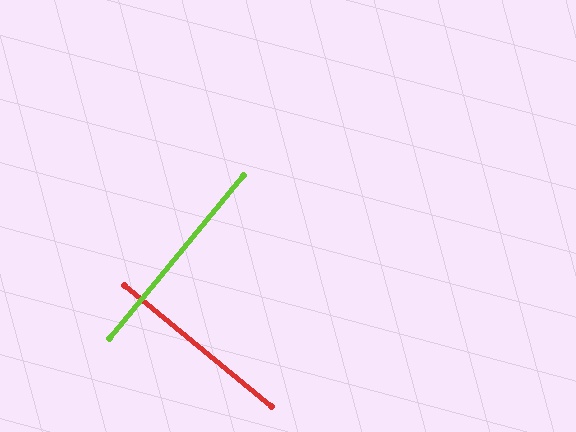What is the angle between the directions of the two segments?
Approximately 90 degrees.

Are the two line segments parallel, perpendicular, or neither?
Perpendicular — they meet at approximately 90°.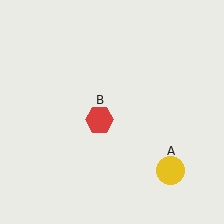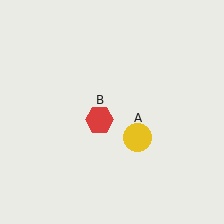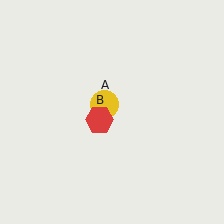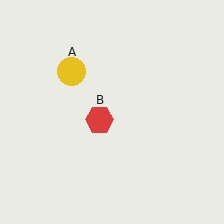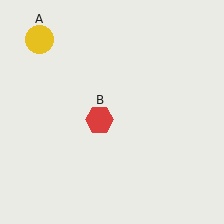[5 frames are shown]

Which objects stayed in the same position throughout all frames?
Red hexagon (object B) remained stationary.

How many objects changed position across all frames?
1 object changed position: yellow circle (object A).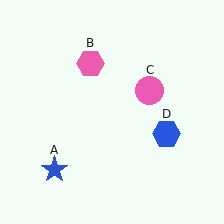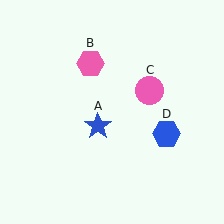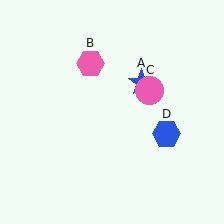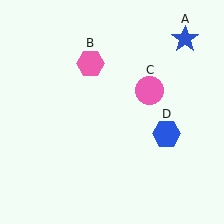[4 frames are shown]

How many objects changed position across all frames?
1 object changed position: blue star (object A).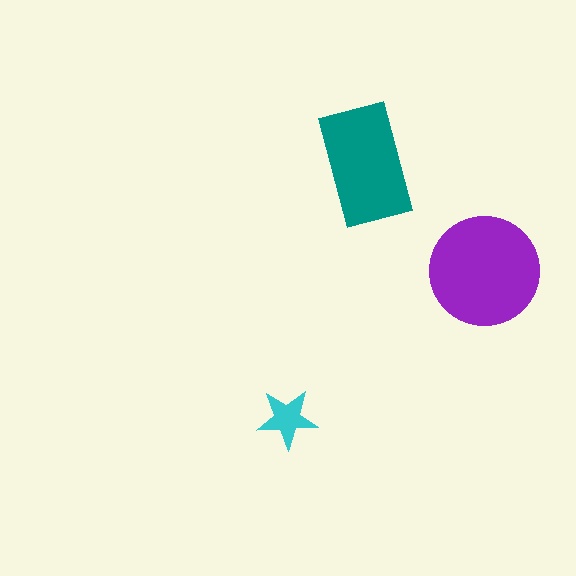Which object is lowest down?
The cyan star is bottommost.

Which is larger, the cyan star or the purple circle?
The purple circle.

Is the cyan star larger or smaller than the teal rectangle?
Smaller.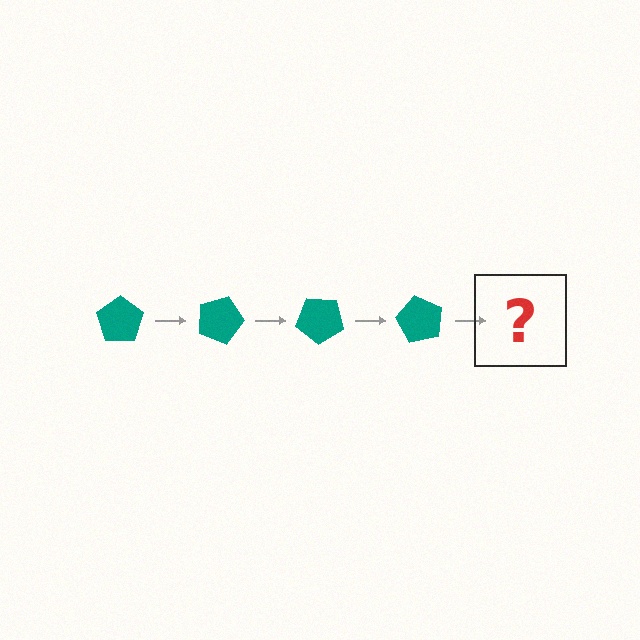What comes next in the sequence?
The next element should be a teal pentagon rotated 80 degrees.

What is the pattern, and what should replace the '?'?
The pattern is that the pentagon rotates 20 degrees each step. The '?' should be a teal pentagon rotated 80 degrees.